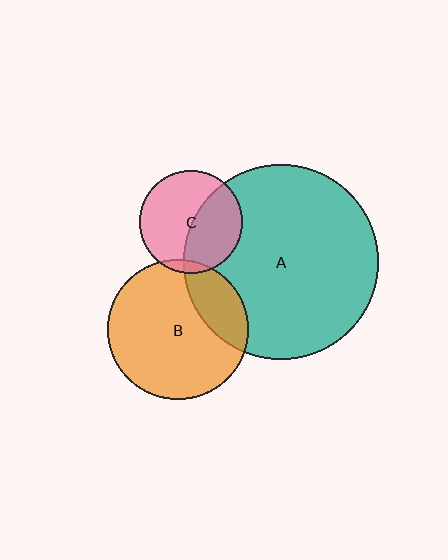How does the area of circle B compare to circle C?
Approximately 1.8 times.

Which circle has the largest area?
Circle A (teal).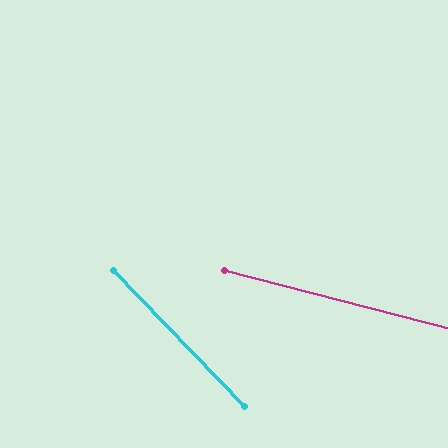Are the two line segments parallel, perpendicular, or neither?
Neither parallel nor perpendicular — they differ by about 31°.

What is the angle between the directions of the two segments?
Approximately 31 degrees.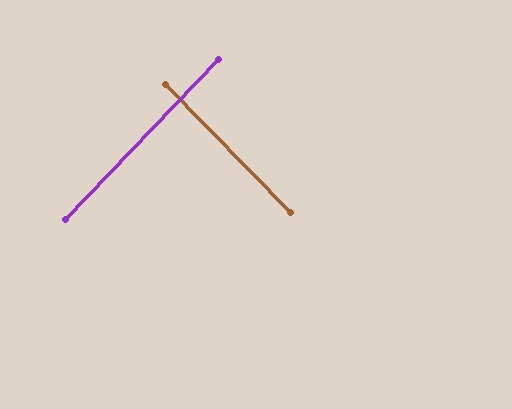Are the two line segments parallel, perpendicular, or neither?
Perpendicular — they meet at approximately 88°.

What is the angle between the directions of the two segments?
Approximately 88 degrees.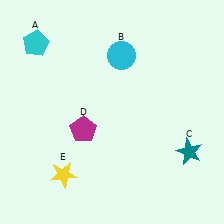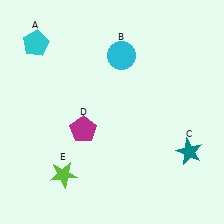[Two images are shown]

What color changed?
The star (E) changed from yellow in Image 1 to lime in Image 2.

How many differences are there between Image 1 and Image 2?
There is 1 difference between the two images.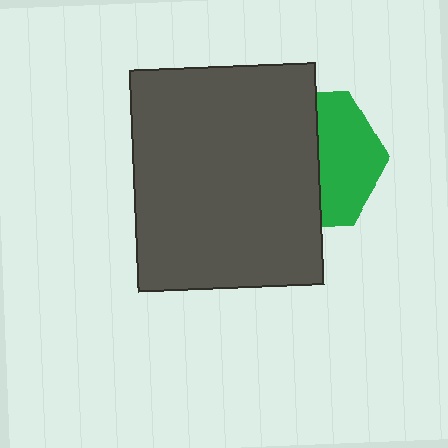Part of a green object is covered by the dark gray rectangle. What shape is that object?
It is a hexagon.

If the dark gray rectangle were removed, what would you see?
You would see the complete green hexagon.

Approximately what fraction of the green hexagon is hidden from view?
Roughly 56% of the green hexagon is hidden behind the dark gray rectangle.